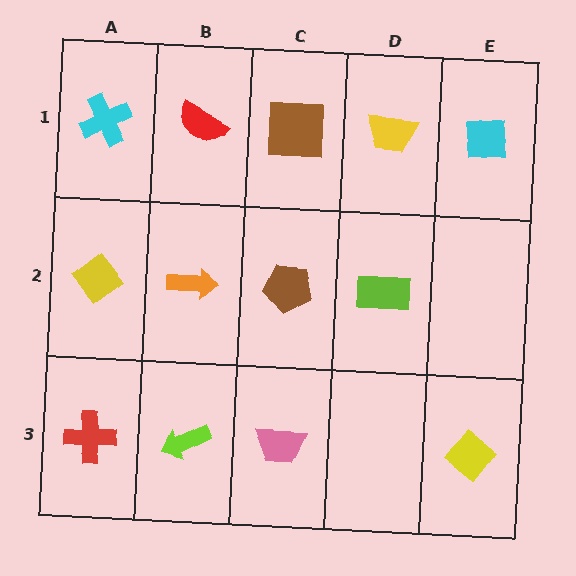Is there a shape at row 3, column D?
No, that cell is empty.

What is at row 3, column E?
A yellow diamond.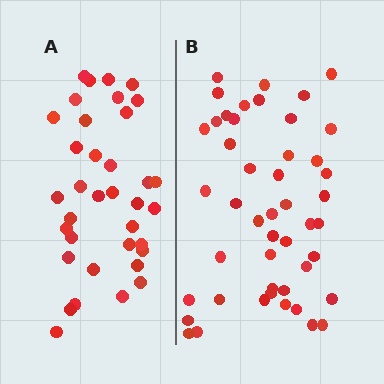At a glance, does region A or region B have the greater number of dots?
Region B (the right region) has more dots.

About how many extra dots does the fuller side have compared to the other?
Region B has roughly 12 or so more dots than region A.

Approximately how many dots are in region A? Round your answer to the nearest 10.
About 40 dots. (The exact count is 36, which rounds to 40.)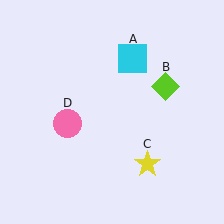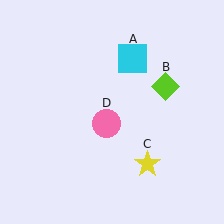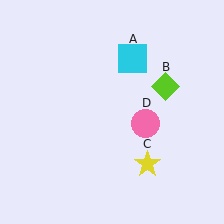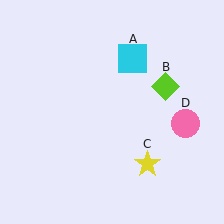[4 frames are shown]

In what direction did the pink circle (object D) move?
The pink circle (object D) moved right.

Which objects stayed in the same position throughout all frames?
Cyan square (object A) and lime diamond (object B) and yellow star (object C) remained stationary.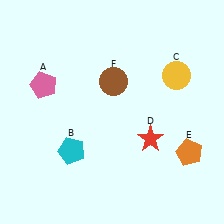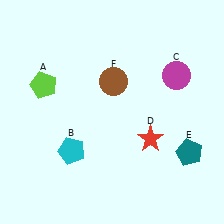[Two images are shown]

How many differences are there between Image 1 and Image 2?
There are 3 differences between the two images.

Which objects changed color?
A changed from pink to lime. C changed from yellow to magenta. E changed from orange to teal.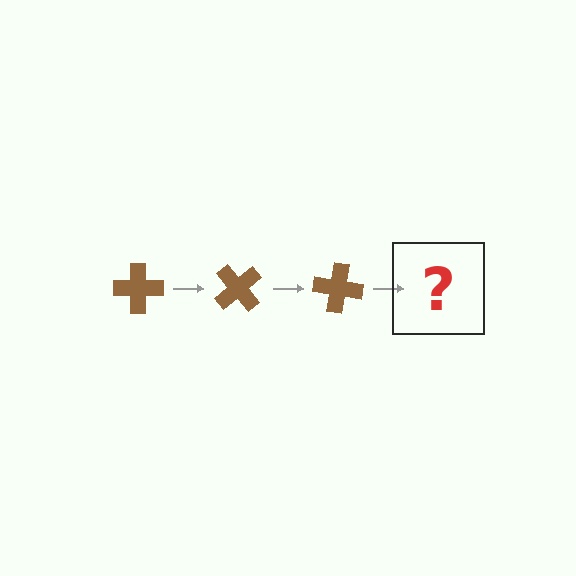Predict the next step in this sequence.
The next step is a brown cross rotated 150 degrees.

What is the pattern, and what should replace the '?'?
The pattern is that the cross rotates 50 degrees each step. The '?' should be a brown cross rotated 150 degrees.